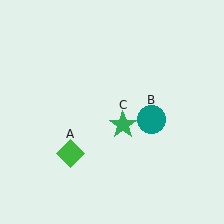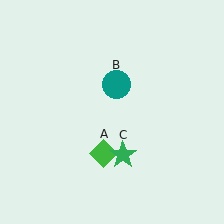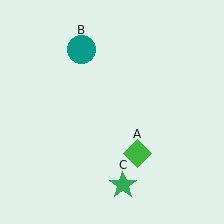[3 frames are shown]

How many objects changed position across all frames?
3 objects changed position: green diamond (object A), teal circle (object B), green star (object C).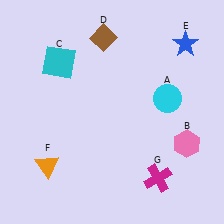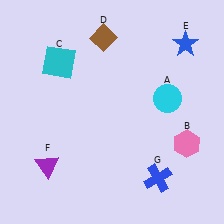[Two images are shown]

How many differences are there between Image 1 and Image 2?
There are 2 differences between the two images.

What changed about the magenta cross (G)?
In Image 1, G is magenta. In Image 2, it changed to blue.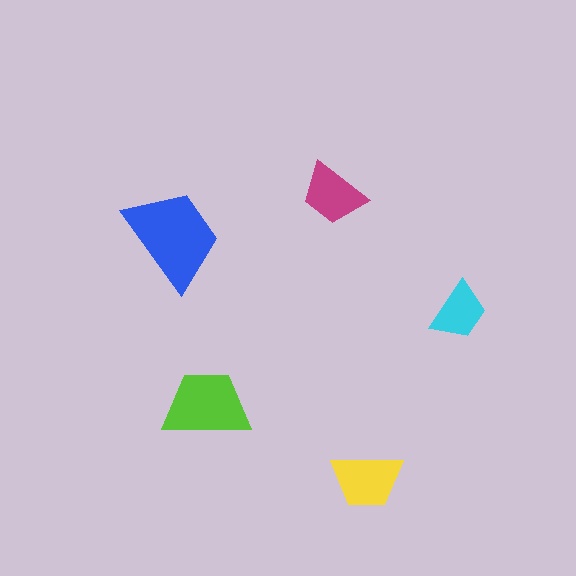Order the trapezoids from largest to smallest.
the blue one, the lime one, the yellow one, the magenta one, the cyan one.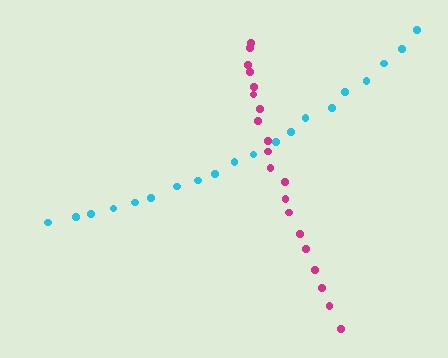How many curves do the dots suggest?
There are 2 distinct paths.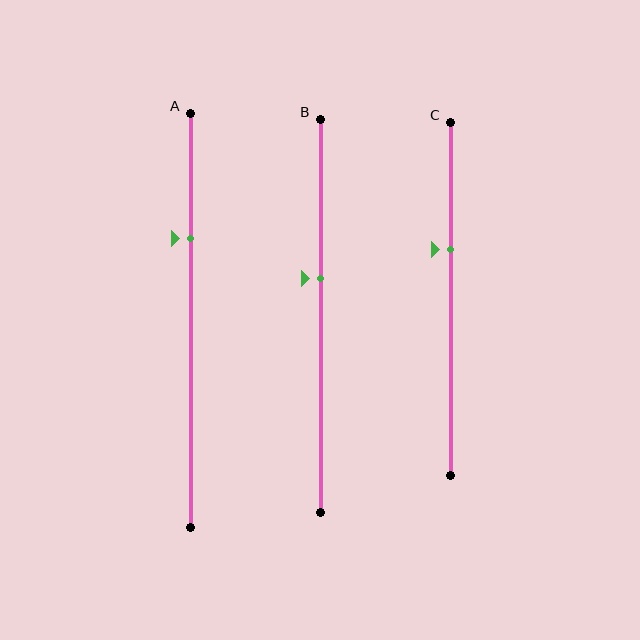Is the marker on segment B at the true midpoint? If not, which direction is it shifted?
No, the marker on segment B is shifted upward by about 10% of the segment length.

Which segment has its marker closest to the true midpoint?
Segment B has its marker closest to the true midpoint.